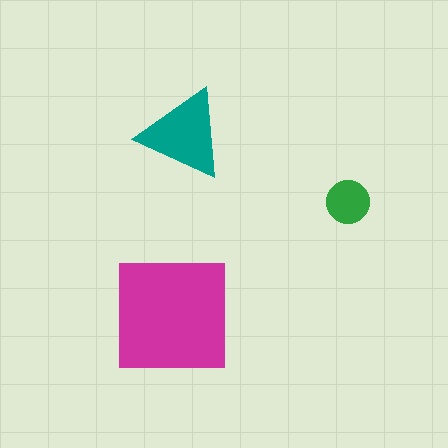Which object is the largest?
The magenta square.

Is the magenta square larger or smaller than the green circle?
Larger.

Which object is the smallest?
The green circle.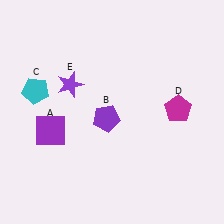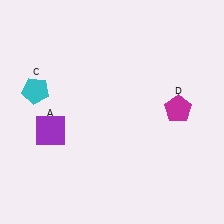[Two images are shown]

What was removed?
The purple pentagon (B), the purple star (E) were removed in Image 2.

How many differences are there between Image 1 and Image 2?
There are 2 differences between the two images.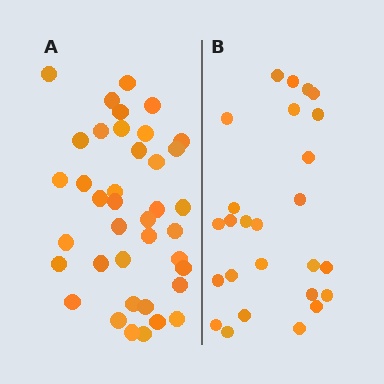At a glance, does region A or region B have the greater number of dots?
Region A (the left region) has more dots.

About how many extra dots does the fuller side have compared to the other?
Region A has approximately 15 more dots than region B.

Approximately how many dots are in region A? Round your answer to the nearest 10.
About 40 dots. (The exact count is 39, which rounds to 40.)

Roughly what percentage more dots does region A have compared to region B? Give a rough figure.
About 50% more.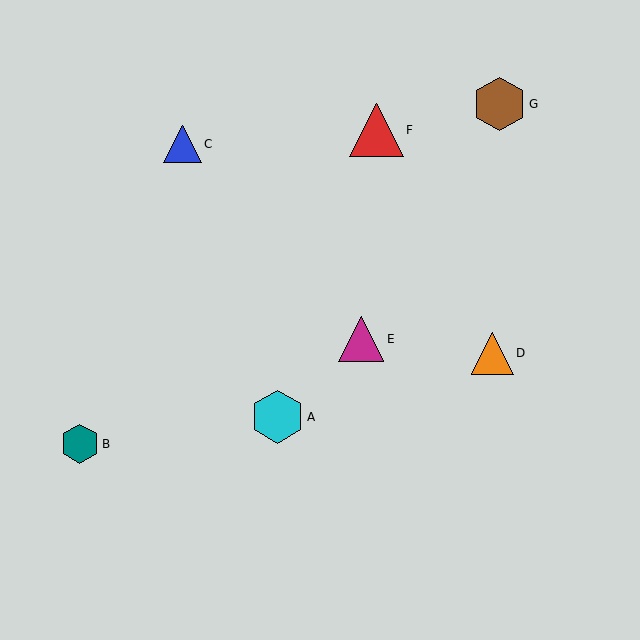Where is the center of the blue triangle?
The center of the blue triangle is at (182, 144).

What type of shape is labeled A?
Shape A is a cyan hexagon.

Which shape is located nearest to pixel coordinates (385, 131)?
The red triangle (labeled F) at (376, 130) is nearest to that location.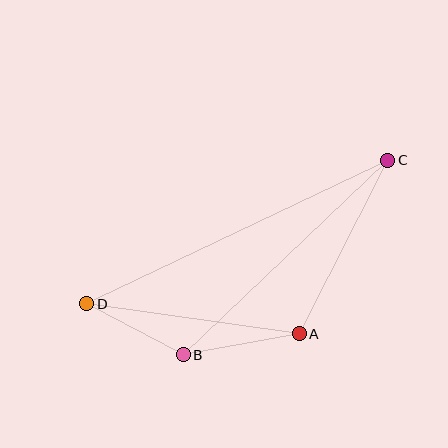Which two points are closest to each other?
Points B and D are closest to each other.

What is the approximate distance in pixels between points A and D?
The distance between A and D is approximately 214 pixels.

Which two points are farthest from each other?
Points C and D are farthest from each other.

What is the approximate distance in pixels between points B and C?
The distance between B and C is approximately 282 pixels.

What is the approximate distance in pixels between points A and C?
The distance between A and C is approximately 195 pixels.